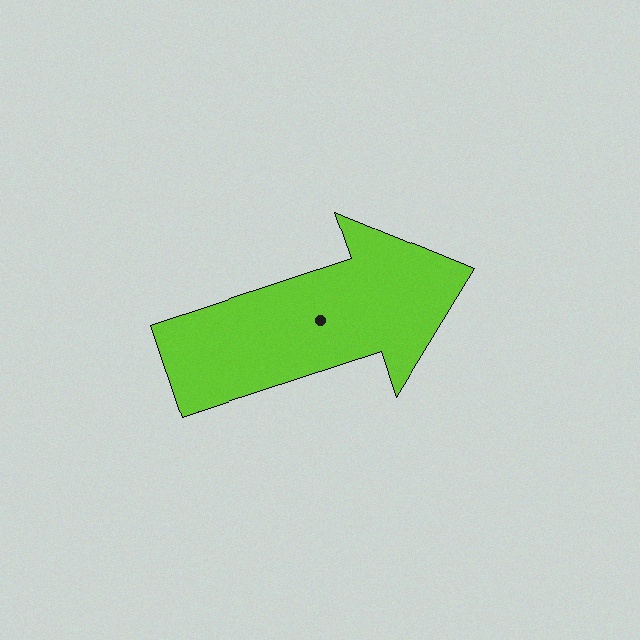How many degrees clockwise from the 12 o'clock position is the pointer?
Approximately 72 degrees.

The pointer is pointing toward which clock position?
Roughly 2 o'clock.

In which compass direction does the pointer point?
East.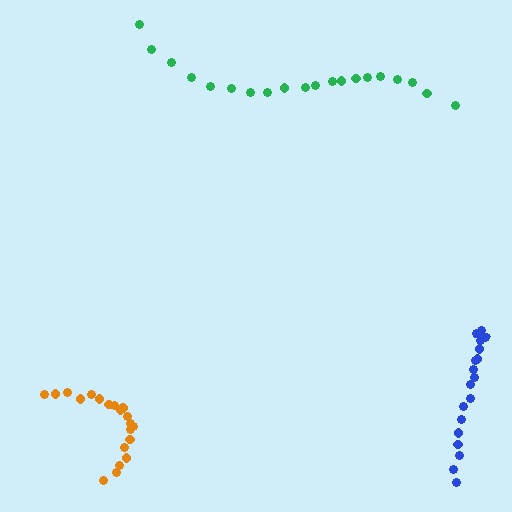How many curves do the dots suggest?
There are 3 distinct paths.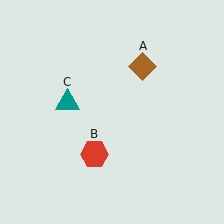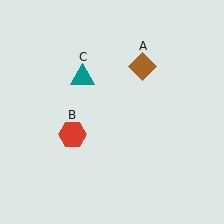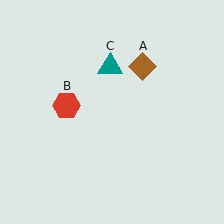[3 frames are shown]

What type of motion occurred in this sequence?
The red hexagon (object B), teal triangle (object C) rotated clockwise around the center of the scene.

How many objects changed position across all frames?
2 objects changed position: red hexagon (object B), teal triangle (object C).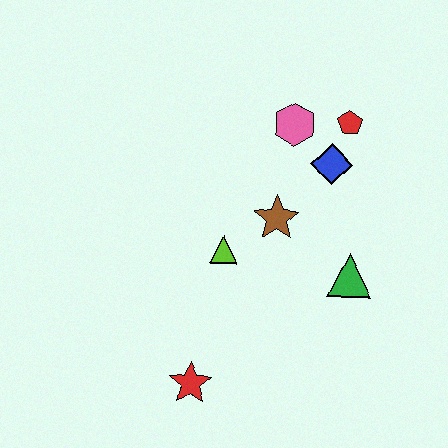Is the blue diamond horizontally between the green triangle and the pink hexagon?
Yes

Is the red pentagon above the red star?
Yes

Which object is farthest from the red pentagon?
The red star is farthest from the red pentagon.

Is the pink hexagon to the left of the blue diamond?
Yes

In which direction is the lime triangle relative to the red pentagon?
The lime triangle is below the red pentagon.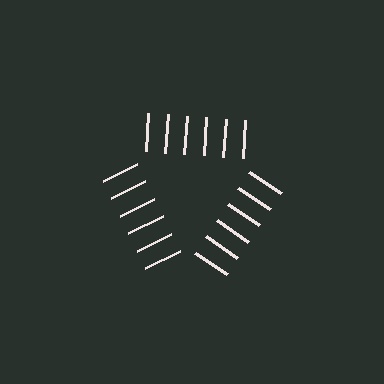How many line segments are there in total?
18 — 6 along each of the 3 edges.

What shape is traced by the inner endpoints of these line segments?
An illusory triangle — the line segments terminate on its edges but no continuous stroke is drawn.